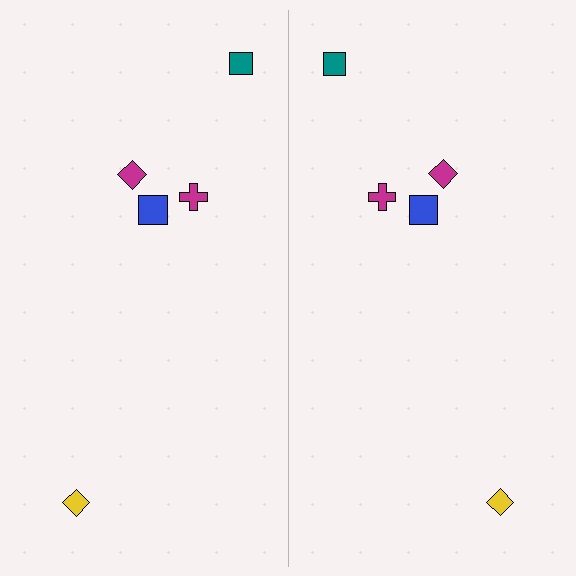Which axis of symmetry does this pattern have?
The pattern has a vertical axis of symmetry running through the center of the image.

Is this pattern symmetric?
Yes, this pattern has bilateral (reflection) symmetry.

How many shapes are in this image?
There are 10 shapes in this image.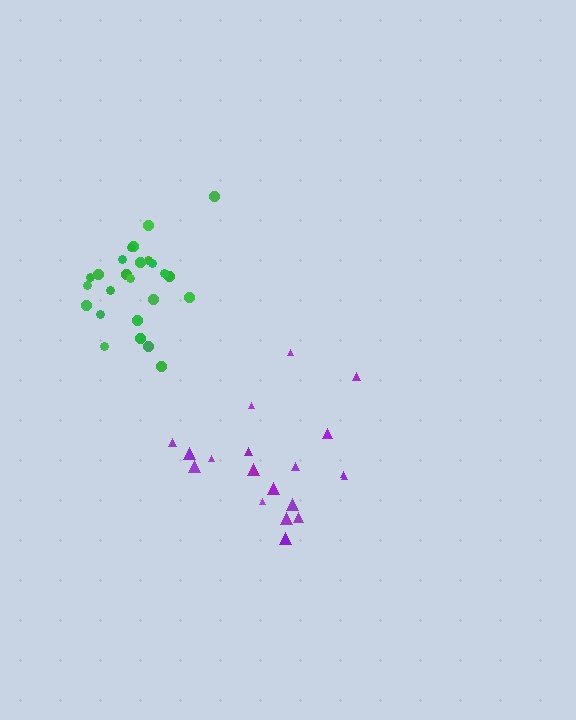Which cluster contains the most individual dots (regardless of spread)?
Green (25).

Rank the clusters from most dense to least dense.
green, purple.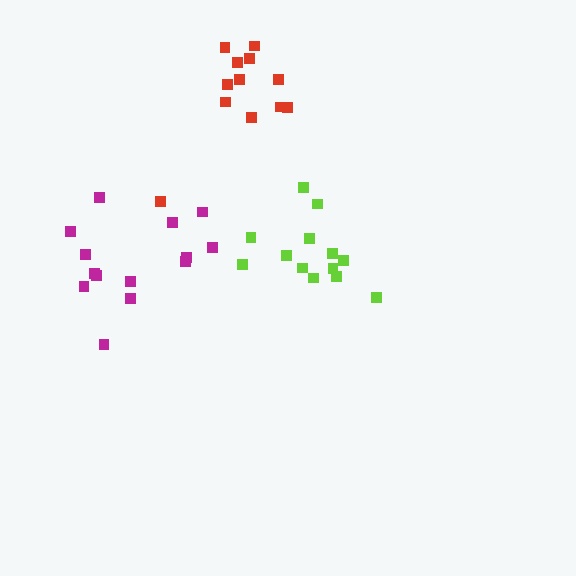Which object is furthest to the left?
The magenta cluster is leftmost.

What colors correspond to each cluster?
The clusters are colored: lime, red, magenta.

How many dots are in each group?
Group 1: 13 dots, Group 2: 12 dots, Group 3: 14 dots (39 total).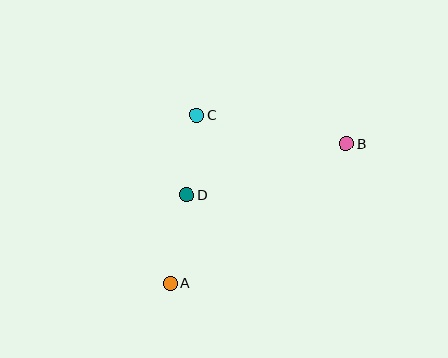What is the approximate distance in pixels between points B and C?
The distance between B and C is approximately 152 pixels.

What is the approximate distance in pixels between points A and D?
The distance between A and D is approximately 90 pixels.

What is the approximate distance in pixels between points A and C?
The distance between A and C is approximately 171 pixels.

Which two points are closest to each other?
Points C and D are closest to each other.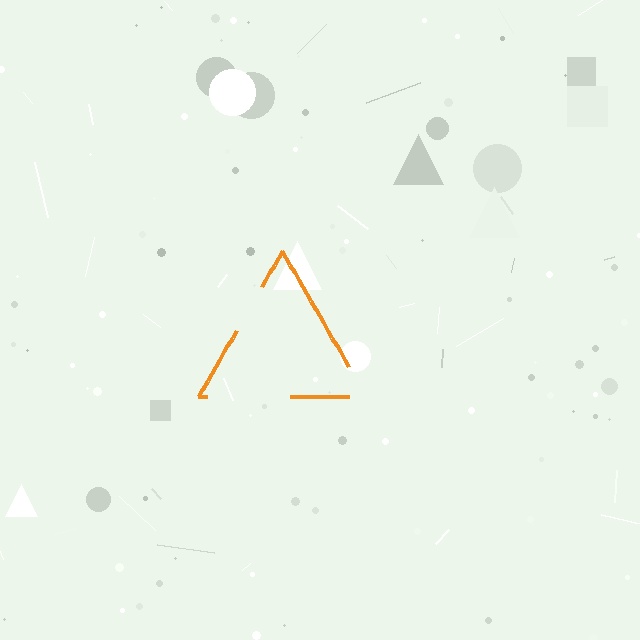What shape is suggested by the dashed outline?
The dashed outline suggests a triangle.